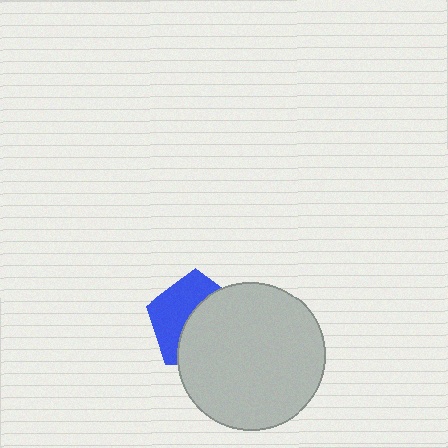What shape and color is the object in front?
The object in front is a light gray circle.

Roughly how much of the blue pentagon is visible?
A small part of it is visible (roughly 44%).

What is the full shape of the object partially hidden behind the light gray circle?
The partially hidden object is a blue pentagon.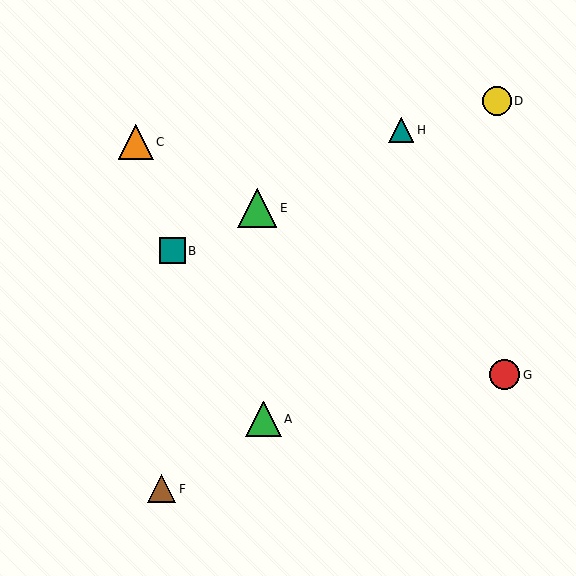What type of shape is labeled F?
Shape F is a brown triangle.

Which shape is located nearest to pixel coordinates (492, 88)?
The yellow circle (labeled D) at (497, 101) is nearest to that location.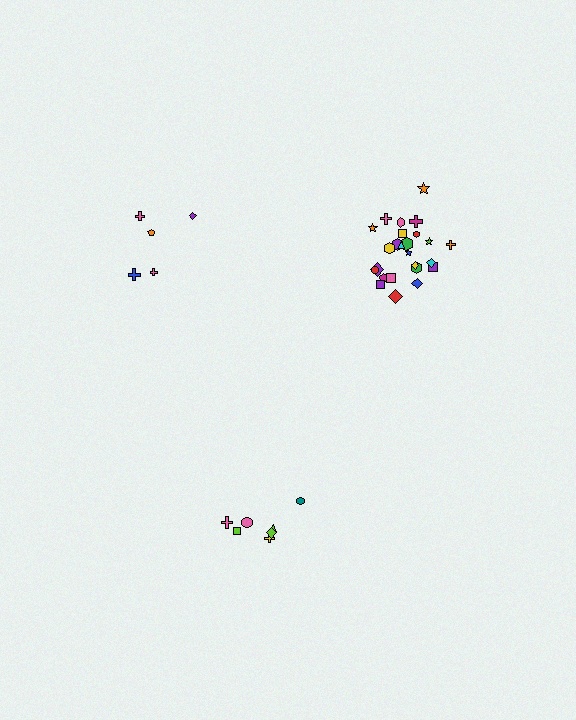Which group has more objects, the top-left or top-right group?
The top-right group.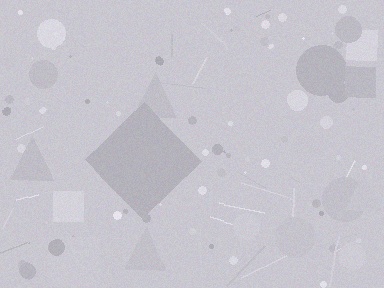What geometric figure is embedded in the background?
A diamond is embedded in the background.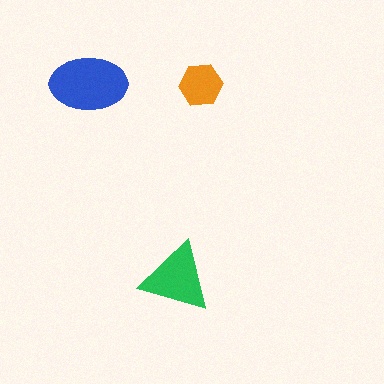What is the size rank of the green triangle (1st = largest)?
2nd.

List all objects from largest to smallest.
The blue ellipse, the green triangle, the orange hexagon.